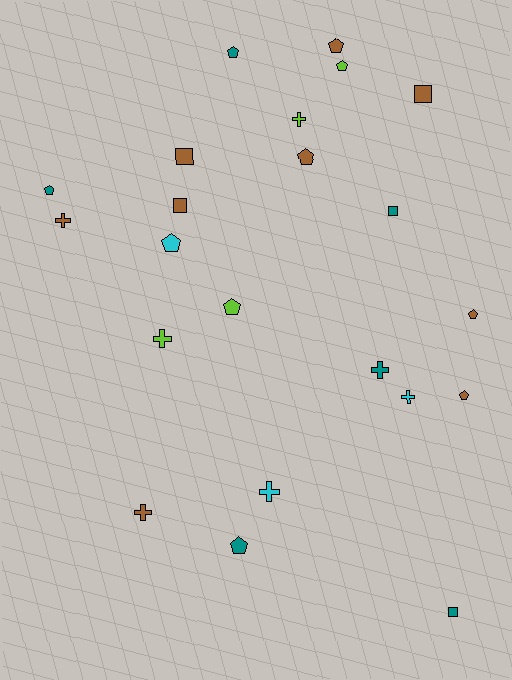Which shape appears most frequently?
Pentagon, with 10 objects.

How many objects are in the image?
There are 22 objects.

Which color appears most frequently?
Brown, with 9 objects.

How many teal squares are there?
There are 2 teal squares.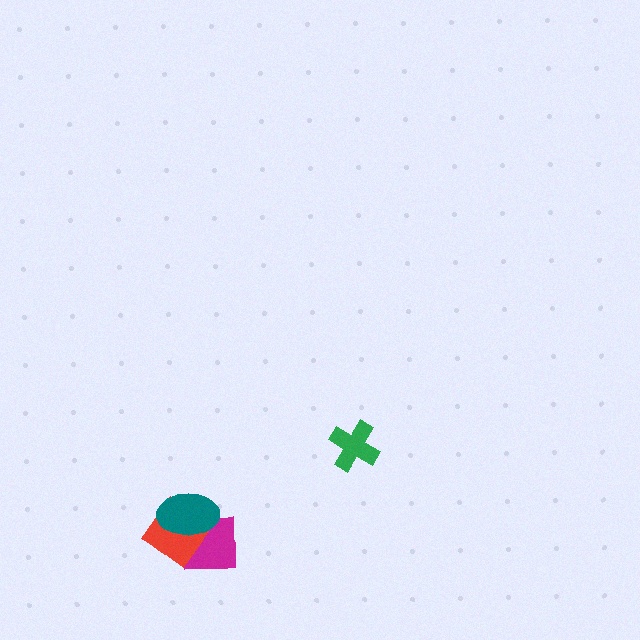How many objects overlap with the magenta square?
2 objects overlap with the magenta square.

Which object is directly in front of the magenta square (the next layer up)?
The red diamond is directly in front of the magenta square.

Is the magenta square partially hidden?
Yes, it is partially covered by another shape.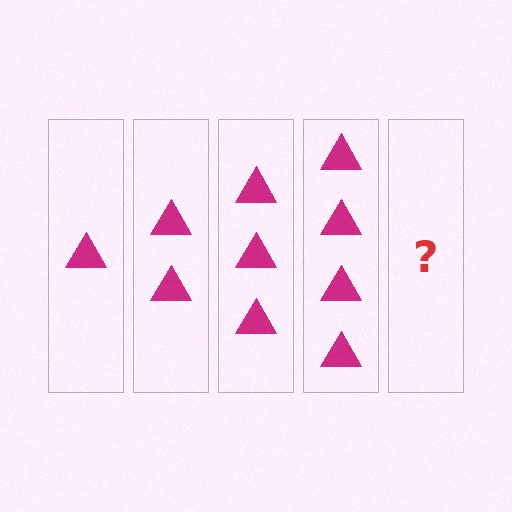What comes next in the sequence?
The next element should be 5 triangles.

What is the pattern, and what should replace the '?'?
The pattern is that each step adds one more triangle. The '?' should be 5 triangles.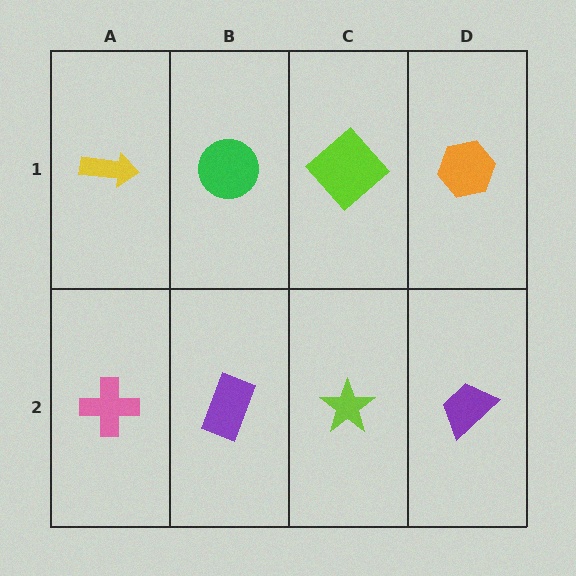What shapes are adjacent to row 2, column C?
A lime diamond (row 1, column C), a purple rectangle (row 2, column B), a purple trapezoid (row 2, column D).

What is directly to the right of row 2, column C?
A purple trapezoid.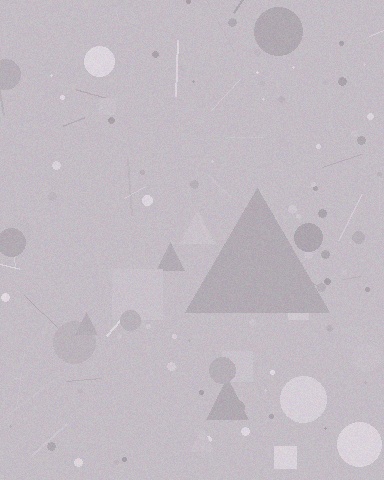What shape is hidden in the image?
A triangle is hidden in the image.